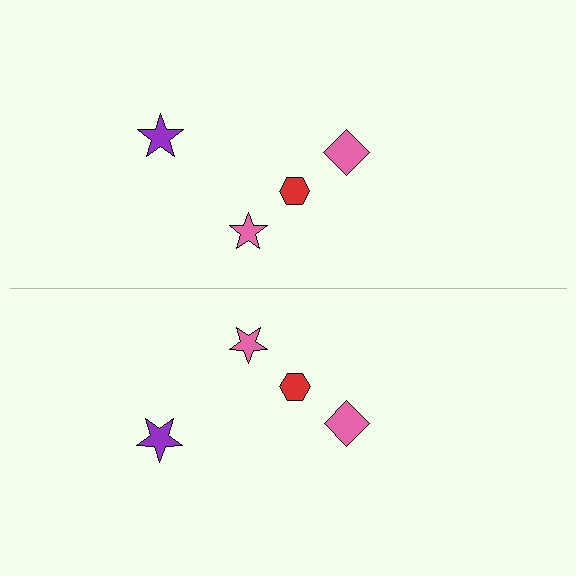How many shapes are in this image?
There are 8 shapes in this image.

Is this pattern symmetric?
Yes, this pattern has bilateral (reflection) symmetry.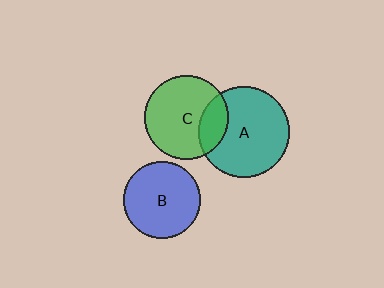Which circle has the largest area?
Circle A (teal).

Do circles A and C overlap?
Yes.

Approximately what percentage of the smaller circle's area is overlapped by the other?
Approximately 25%.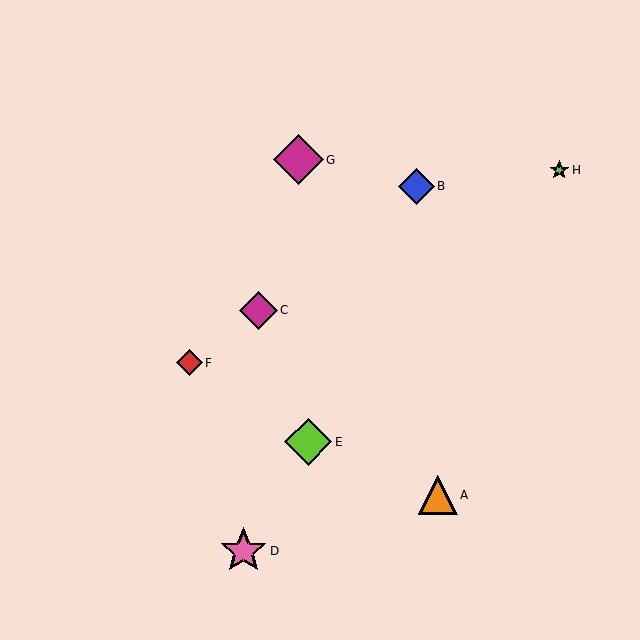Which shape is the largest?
The magenta diamond (labeled G) is the largest.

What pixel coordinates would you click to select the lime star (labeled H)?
Click at (559, 170) to select the lime star H.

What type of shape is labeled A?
Shape A is an orange triangle.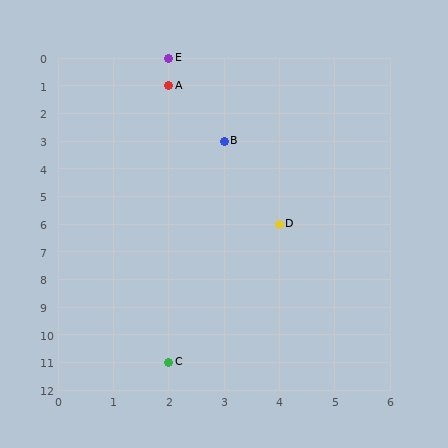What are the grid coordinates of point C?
Point C is at grid coordinates (2, 11).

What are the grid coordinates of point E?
Point E is at grid coordinates (2, 0).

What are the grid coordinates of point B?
Point B is at grid coordinates (3, 3).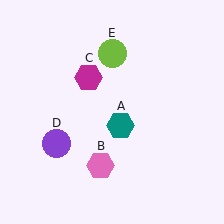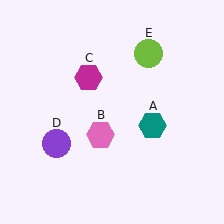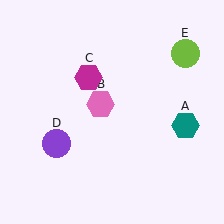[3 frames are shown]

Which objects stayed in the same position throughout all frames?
Magenta hexagon (object C) and purple circle (object D) remained stationary.